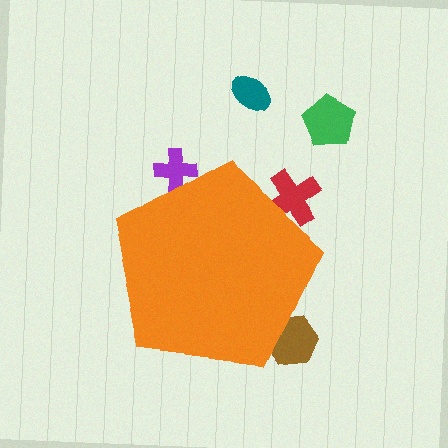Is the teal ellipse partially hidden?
No, the teal ellipse is fully visible.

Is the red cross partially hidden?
Yes, the red cross is partially hidden behind the orange pentagon.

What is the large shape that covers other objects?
An orange pentagon.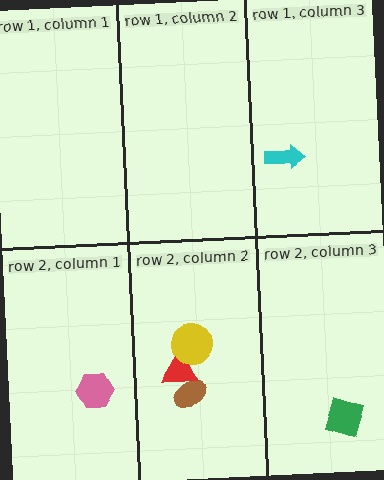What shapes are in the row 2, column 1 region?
The pink hexagon.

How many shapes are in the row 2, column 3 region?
1.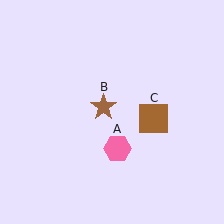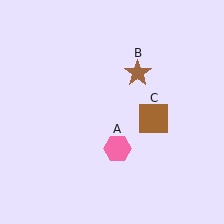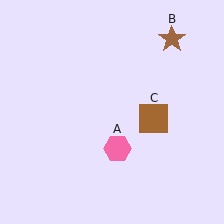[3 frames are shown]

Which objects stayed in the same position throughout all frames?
Pink hexagon (object A) and brown square (object C) remained stationary.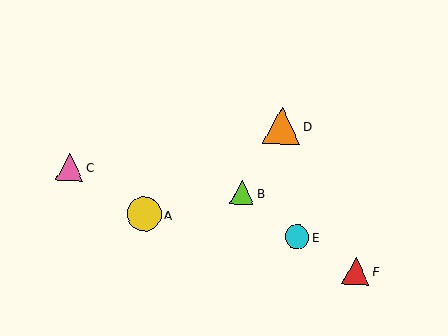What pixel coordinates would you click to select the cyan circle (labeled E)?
Click at (297, 237) to select the cyan circle E.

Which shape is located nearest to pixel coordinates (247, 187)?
The lime triangle (labeled B) at (242, 193) is nearest to that location.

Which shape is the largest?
The orange triangle (labeled D) is the largest.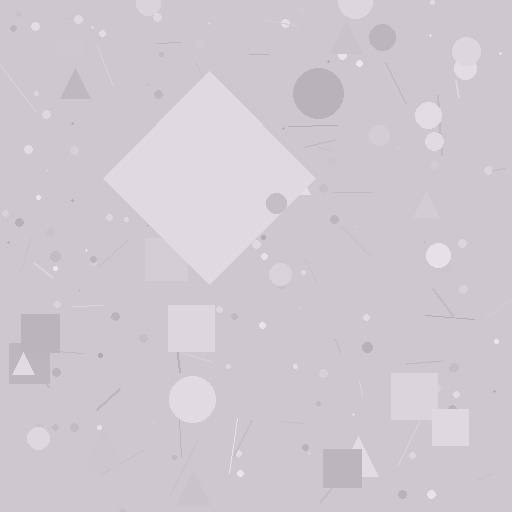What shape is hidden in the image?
A diamond is hidden in the image.